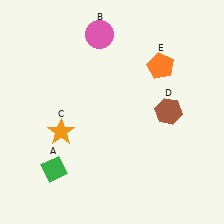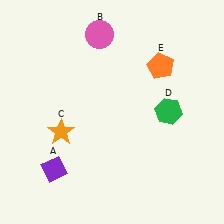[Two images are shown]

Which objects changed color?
A changed from green to purple. D changed from brown to green.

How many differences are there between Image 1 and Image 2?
There are 2 differences between the two images.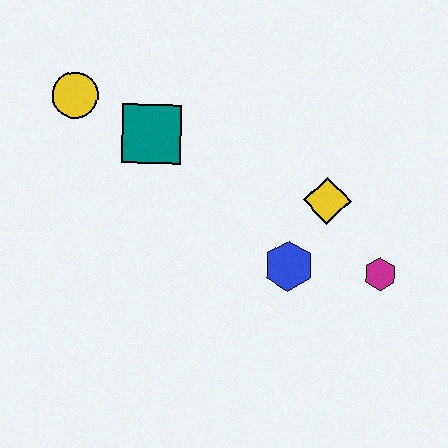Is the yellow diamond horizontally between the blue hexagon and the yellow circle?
No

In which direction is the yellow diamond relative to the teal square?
The yellow diamond is to the right of the teal square.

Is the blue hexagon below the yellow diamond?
Yes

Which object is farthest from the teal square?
The magenta hexagon is farthest from the teal square.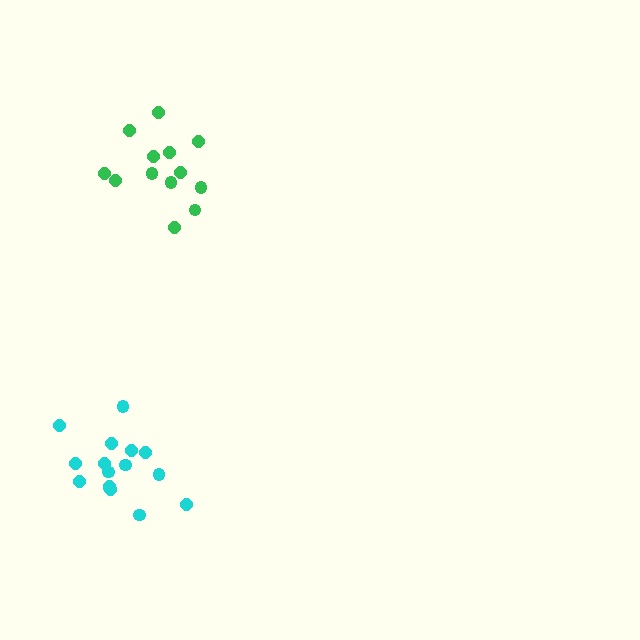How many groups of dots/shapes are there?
There are 2 groups.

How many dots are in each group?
Group 1: 16 dots, Group 2: 13 dots (29 total).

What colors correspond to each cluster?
The clusters are colored: cyan, green.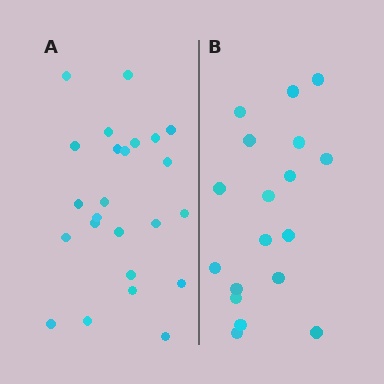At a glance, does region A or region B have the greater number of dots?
Region A (the left region) has more dots.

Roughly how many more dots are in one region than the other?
Region A has about 6 more dots than region B.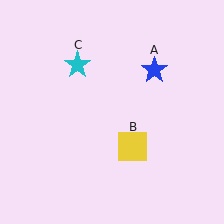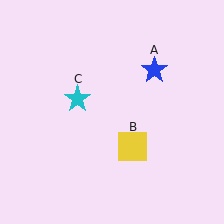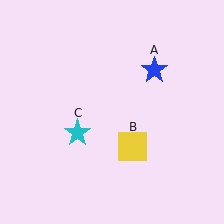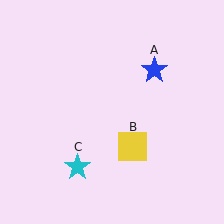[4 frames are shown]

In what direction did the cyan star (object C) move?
The cyan star (object C) moved down.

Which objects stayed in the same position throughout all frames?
Blue star (object A) and yellow square (object B) remained stationary.